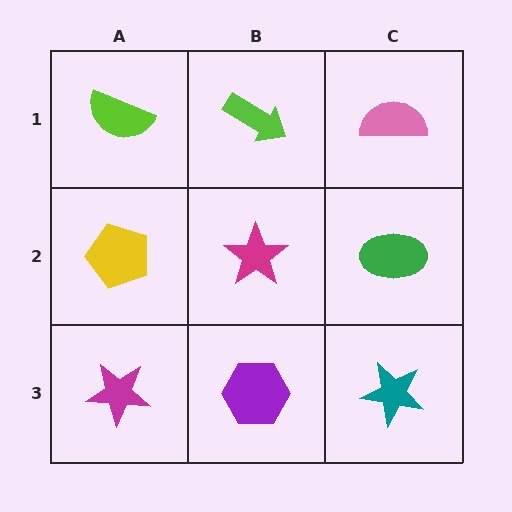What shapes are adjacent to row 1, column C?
A green ellipse (row 2, column C), a lime arrow (row 1, column B).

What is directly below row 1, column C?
A green ellipse.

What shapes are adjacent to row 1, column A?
A yellow pentagon (row 2, column A), a lime arrow (row 1, column B).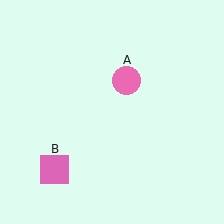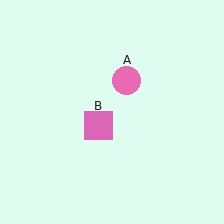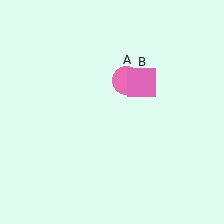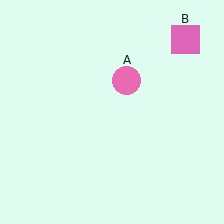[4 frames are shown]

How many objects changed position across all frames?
1 object changed position: pink square (object B).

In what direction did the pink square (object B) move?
The pink square (object B) moved up and to the right.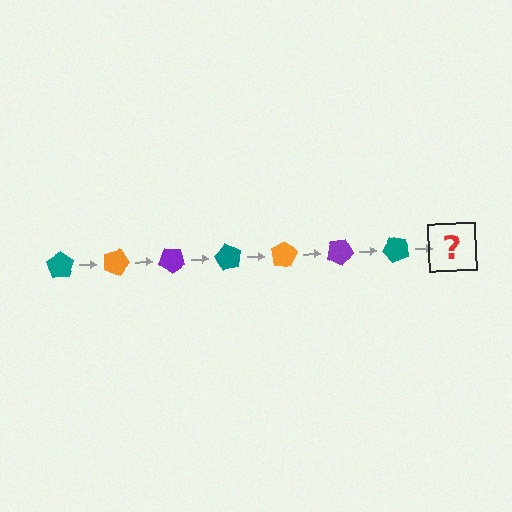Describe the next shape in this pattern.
It should be an orange pentagon, rotated 140 degrees from the start.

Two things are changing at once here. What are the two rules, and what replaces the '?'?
The two rules are that it rotates 20 degrees each step and the color cycles through teal, orange, and purple. The '?' should be an orange pentagon, rotated 140 degrees from the start.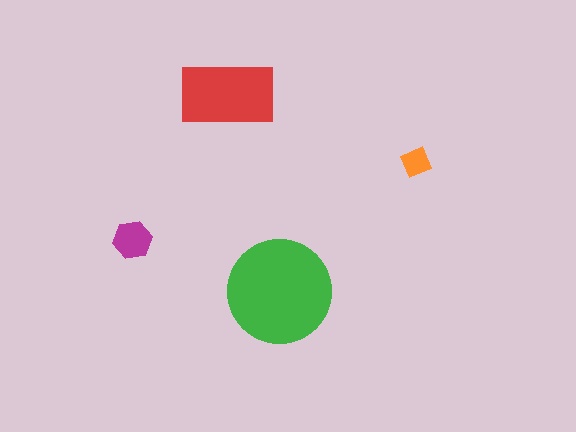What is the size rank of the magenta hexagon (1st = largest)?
3rd.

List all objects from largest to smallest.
The green circle, the red rectangle, the magenta hexagon, the orange diamond.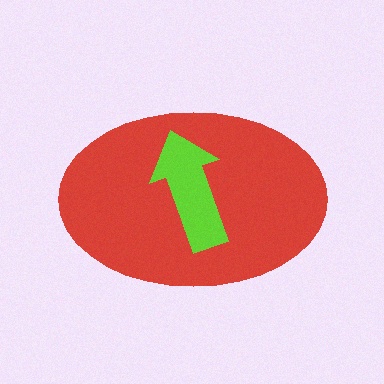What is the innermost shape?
The lime arrow.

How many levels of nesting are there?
2.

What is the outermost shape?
The red ellipse.